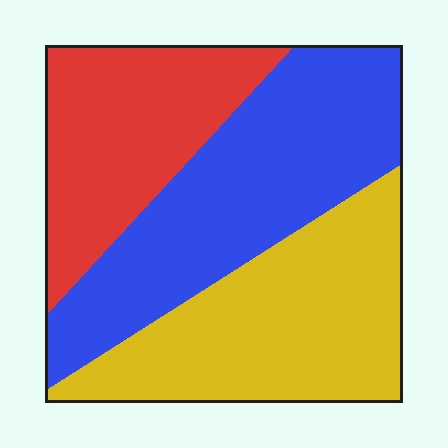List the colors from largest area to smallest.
From largest to smallest: blue, yellow, red.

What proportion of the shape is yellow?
Yellow takes up between a quarter and a half of the shape.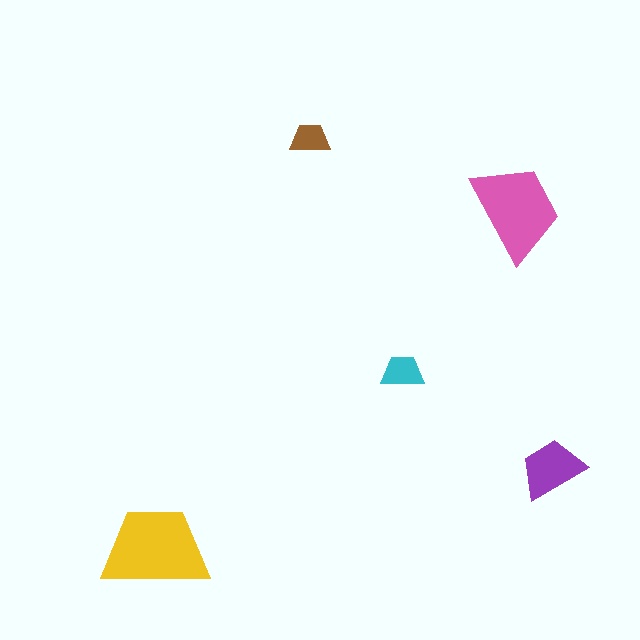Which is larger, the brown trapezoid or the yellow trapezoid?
The yellow one.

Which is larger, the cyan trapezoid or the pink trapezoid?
The pink one.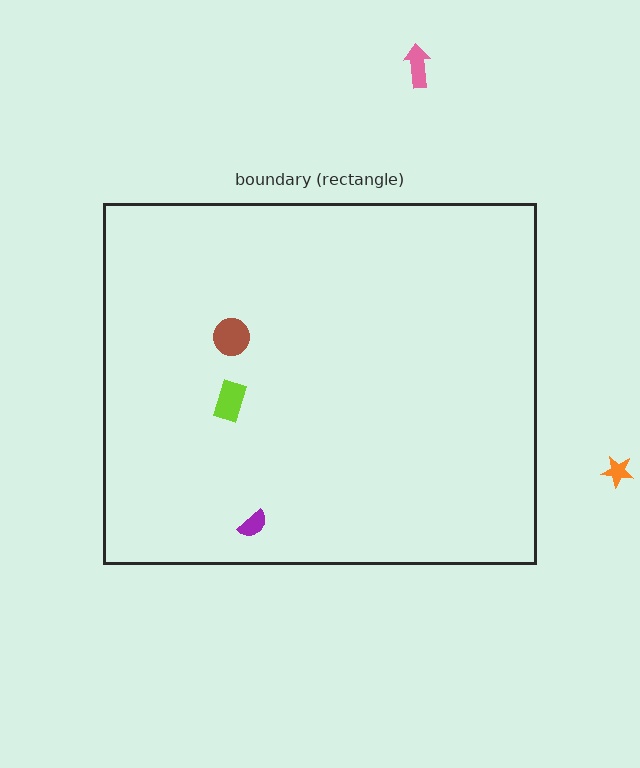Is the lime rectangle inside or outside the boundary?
Inside.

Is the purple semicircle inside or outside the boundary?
Inside.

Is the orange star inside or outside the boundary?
Outside.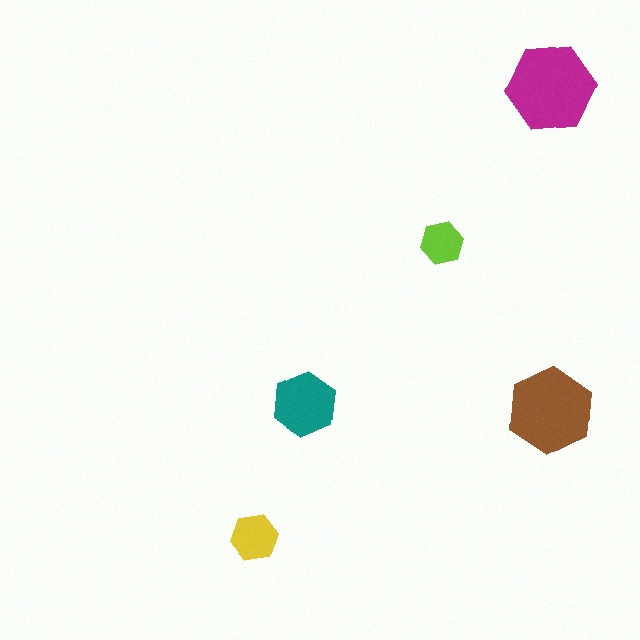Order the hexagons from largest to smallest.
the magenta one, the brown one, the teal one, the yellow one, the lime one.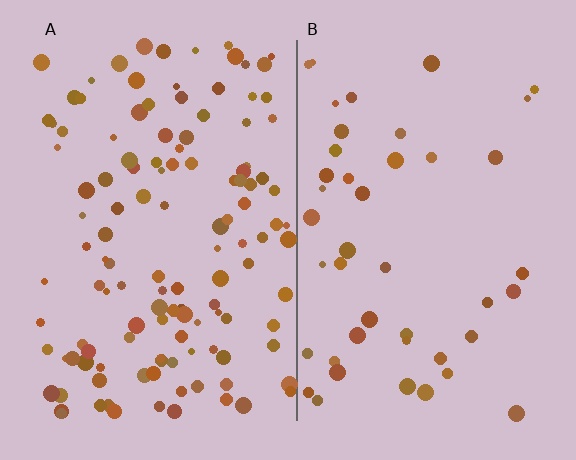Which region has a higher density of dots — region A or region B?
A (the left).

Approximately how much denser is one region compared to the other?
Approximately 2.8× — region A over region B.